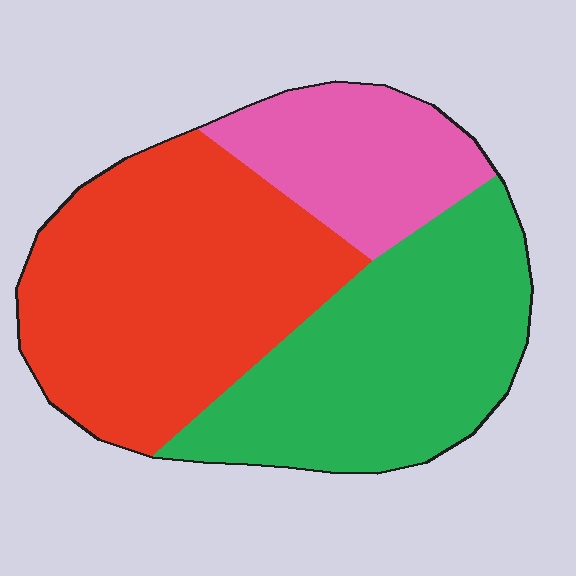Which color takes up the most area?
Red, at roughly 45%.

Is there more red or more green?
Red.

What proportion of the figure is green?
Green covers 37% of the figure.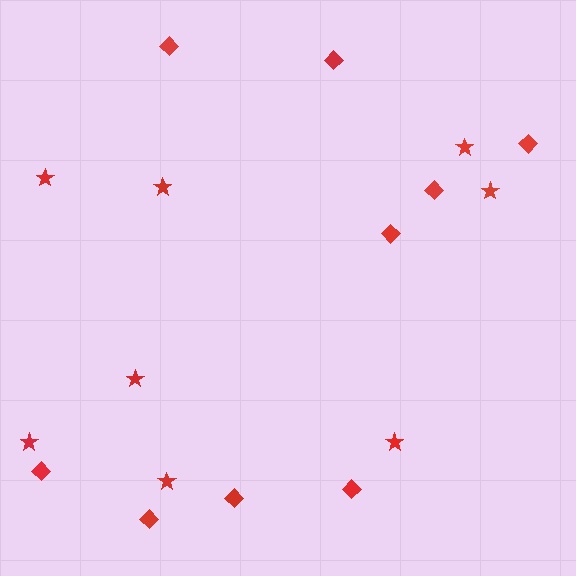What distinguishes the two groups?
There are 2 groups: one group of diamonds (9) and one group of stars (8).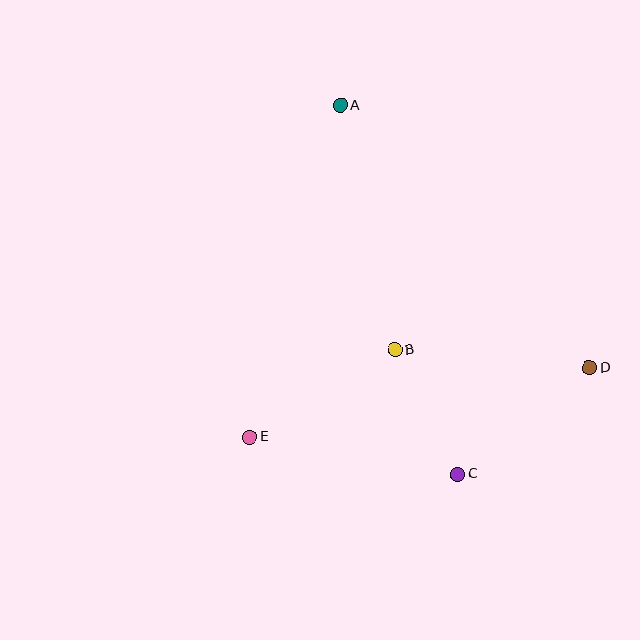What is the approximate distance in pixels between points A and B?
The distance between A and B is approximately 251 pixels.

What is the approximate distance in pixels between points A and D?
The distance between A and D is approximately 362 pixels.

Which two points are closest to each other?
Points B and C are closest to each other.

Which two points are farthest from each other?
Points A and C are farthest from each other.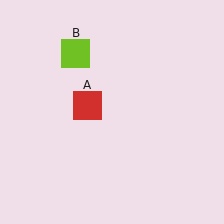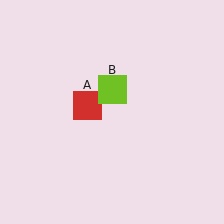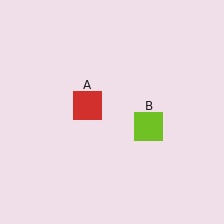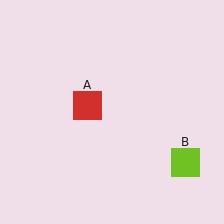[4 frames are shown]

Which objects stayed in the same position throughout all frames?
Red square (object A) remained stationary.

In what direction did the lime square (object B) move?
The lime square (object B) moved down and to the right.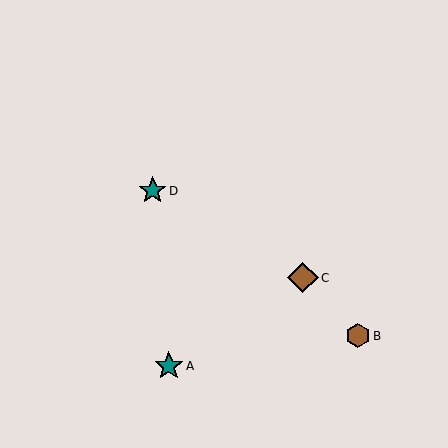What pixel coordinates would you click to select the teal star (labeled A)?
Click at (169, 366) to select the teal star A.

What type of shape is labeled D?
Shape D is a teal star.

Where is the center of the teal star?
The center of the teal star is at (169, 366).